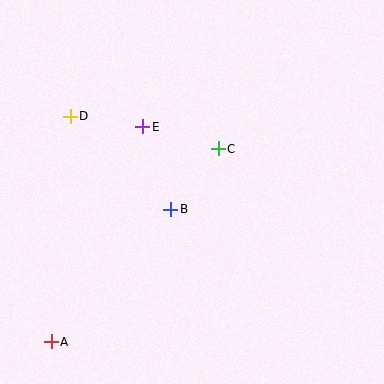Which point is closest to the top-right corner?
Point C is closest to the top-right corner.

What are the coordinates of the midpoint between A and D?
The midpoint between A and D is at (61, 229).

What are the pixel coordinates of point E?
Point E is at (143, 127).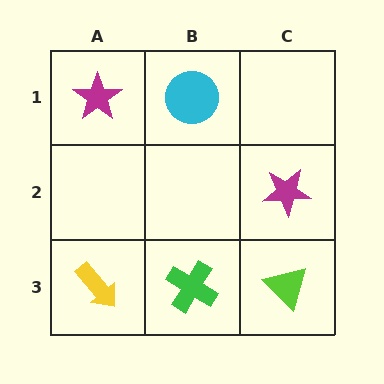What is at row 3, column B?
A green cross.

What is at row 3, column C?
A lime triangle.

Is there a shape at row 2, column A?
No, that cell is empty.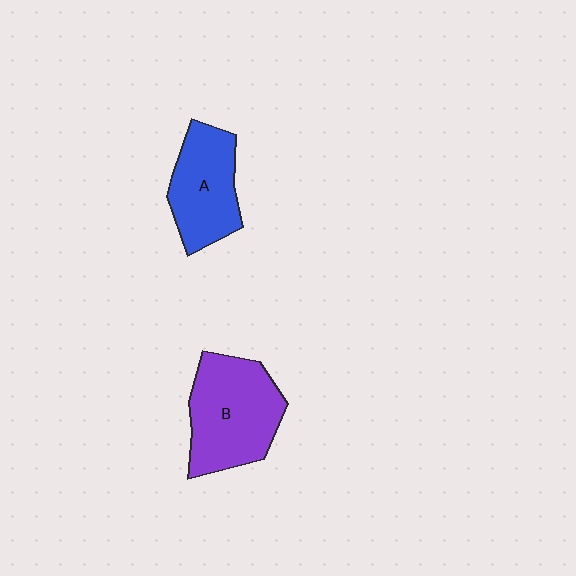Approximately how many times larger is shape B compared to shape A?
Approximately 1.3 times.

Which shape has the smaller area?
Shape A (blue).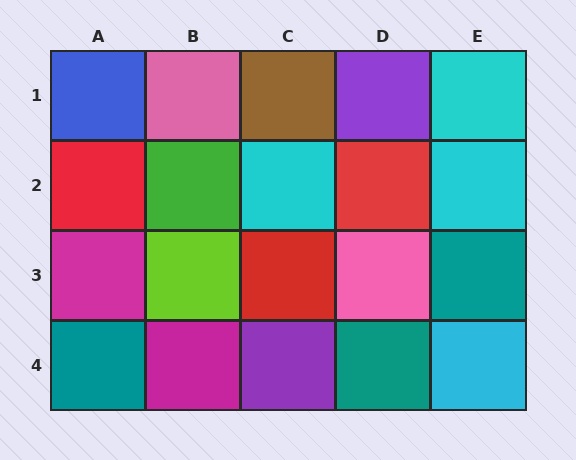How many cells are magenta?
2 cells are magenta.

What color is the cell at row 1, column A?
Blue.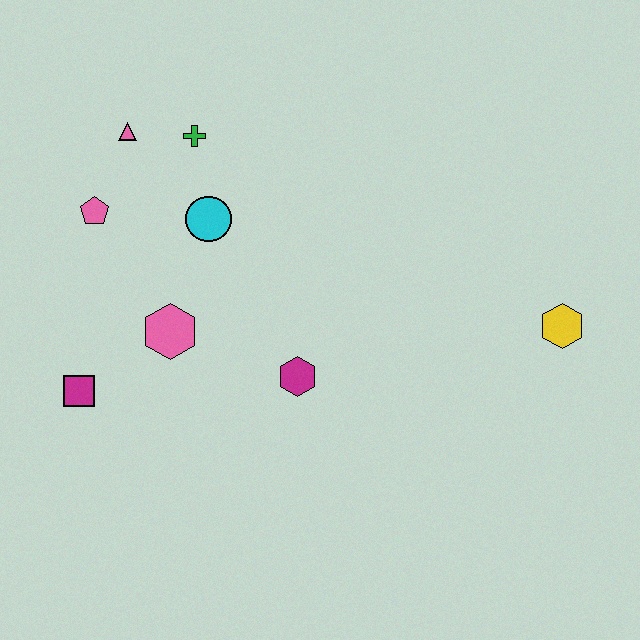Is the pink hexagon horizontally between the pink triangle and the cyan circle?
Yes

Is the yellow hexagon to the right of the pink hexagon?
Yes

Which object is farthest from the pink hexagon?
The yellow hexagon is farthest from the pink hexagon.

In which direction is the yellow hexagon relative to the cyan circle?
The yellow hexagon is to the right of the cyan circle.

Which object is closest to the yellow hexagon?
The magenta hexagon is closest to the yellow hexagon.